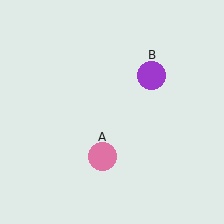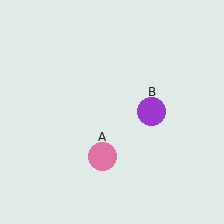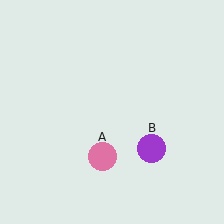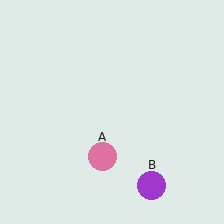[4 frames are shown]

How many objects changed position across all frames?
1 object changed position: purple circle (object B).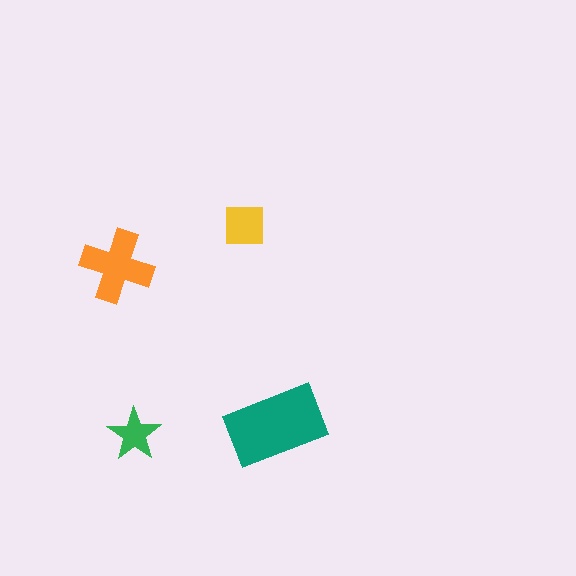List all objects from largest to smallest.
The teal rectangle, the orange cross, the yellow square, the green star.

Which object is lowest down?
The green star is bottommost.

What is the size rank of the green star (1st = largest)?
4th.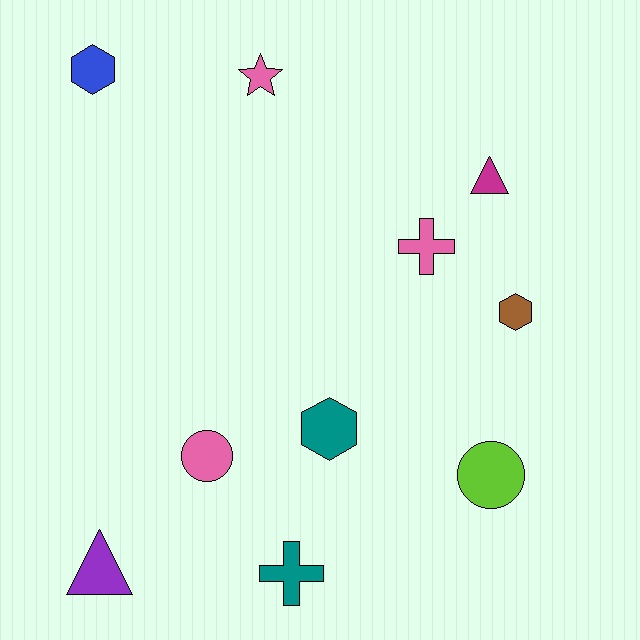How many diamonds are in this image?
There are no diamonds.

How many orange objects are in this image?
There are no orange objects.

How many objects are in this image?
There are 10 objects.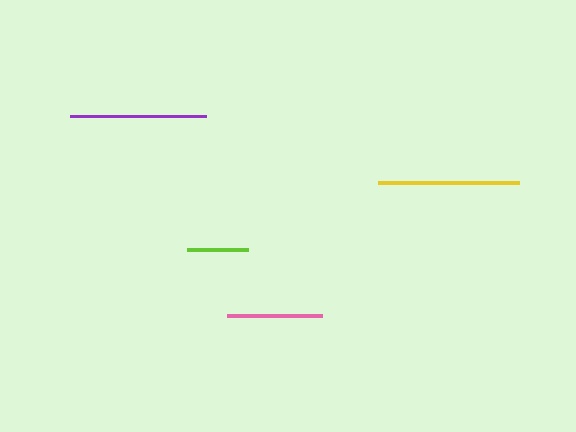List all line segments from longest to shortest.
From longest to shortest: yellow, purple, pink, lime.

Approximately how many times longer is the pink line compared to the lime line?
The pink line is approximately 1.5 times the length of the lime line.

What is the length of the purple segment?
The purple segment is approximately 136 pixels long.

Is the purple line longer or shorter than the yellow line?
The yellow line is longer than the purple line.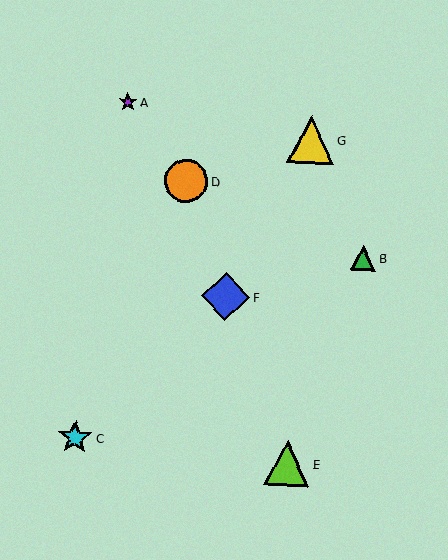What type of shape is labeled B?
Shape B is a green triangle.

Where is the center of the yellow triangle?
The center of the yellow triangle is at (311, 140).